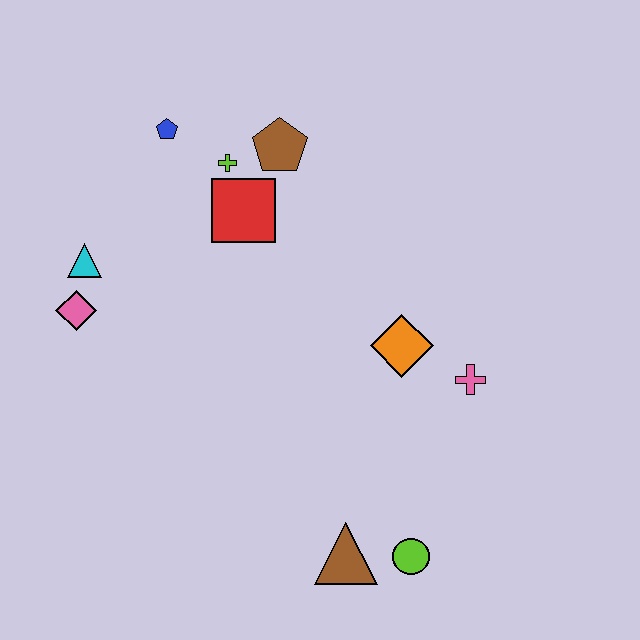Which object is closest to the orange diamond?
The pink cross is closest to the orange diamond.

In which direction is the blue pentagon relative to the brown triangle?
The blue pentagon is above the brown triangle.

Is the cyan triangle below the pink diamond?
No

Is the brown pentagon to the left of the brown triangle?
Yes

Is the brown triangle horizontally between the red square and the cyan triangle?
No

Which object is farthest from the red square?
The lime circle is farthest from the red square.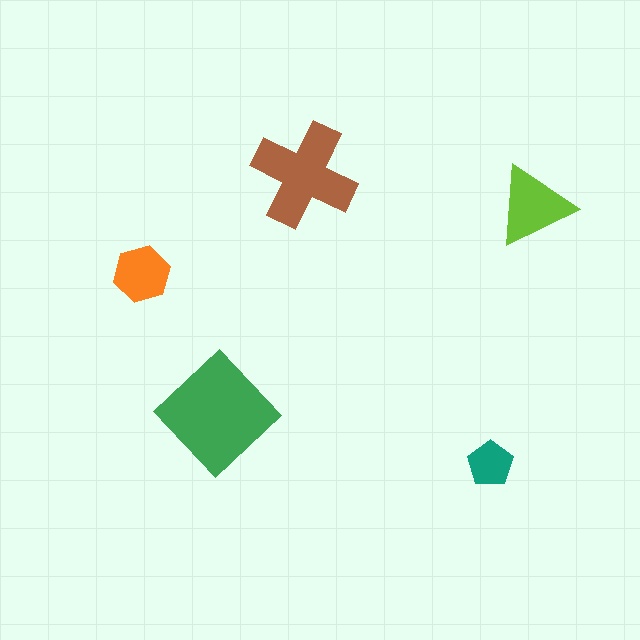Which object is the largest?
The green diamond.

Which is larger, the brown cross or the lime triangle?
The brown cross.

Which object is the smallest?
The teal pentagon.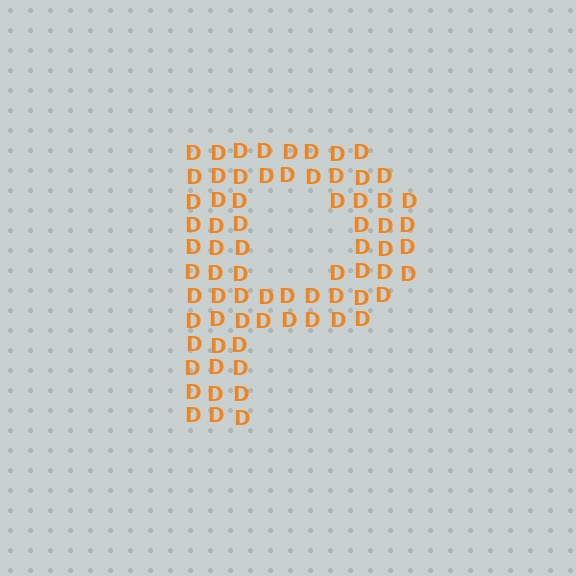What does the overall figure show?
The overall figure shows the letter P.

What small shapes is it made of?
It is made of small letter D's.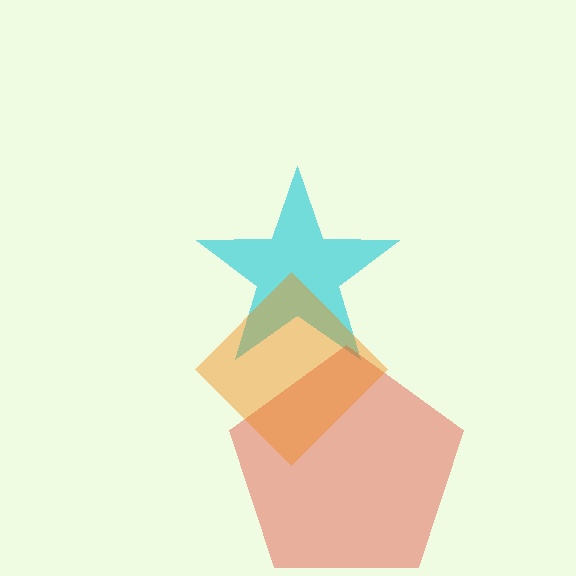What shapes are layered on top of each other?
The layered shapes are: a cyan star, a red pentagon, an orange diamond.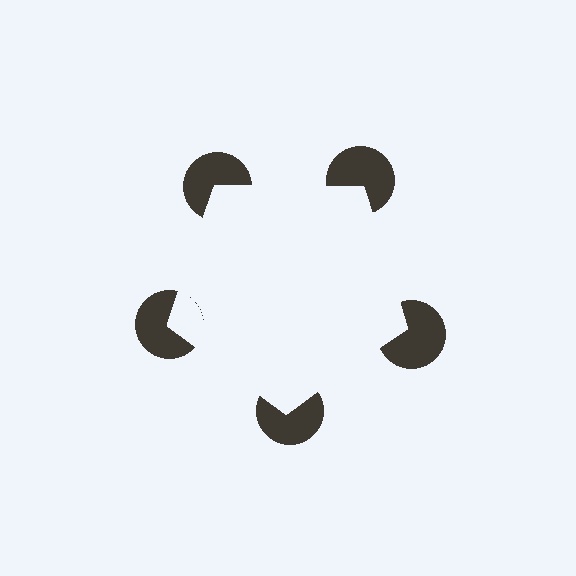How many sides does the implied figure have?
5 sides.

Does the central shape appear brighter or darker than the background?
It typically appears slightly brighter than the background, even though no actual brightness change is drawn.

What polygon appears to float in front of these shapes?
An illusory pentagon — its edges are inferred from the aligned wedge cuts in the pac-man discs, not physically drawn.